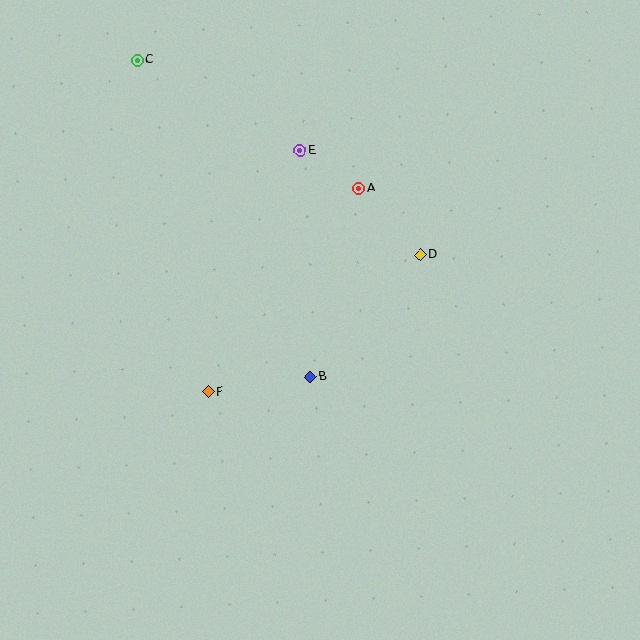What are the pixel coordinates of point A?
Point A is at (359, 188).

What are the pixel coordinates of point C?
Point C is at (138, 60).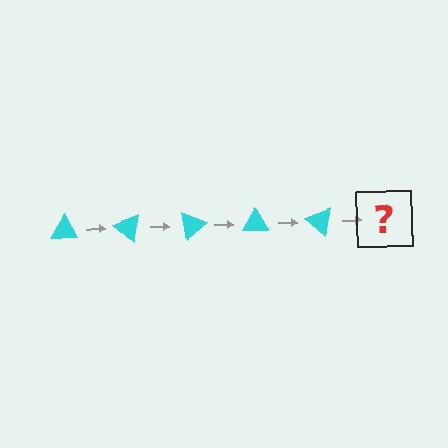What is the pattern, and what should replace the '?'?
The pattern is that the triangle rotates 40 degrees each step. The '?' should be a cyan triangle rotated 200 degrees.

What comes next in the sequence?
The next element should be a cyan triangle rotated 200 degrees.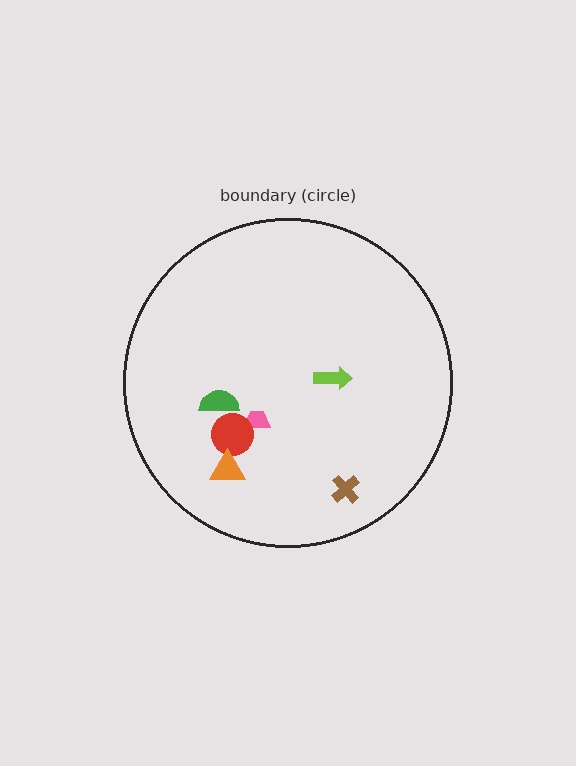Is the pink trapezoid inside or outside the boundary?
Inside.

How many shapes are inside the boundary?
6 inside, 0 outside.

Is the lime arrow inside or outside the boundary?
Inside.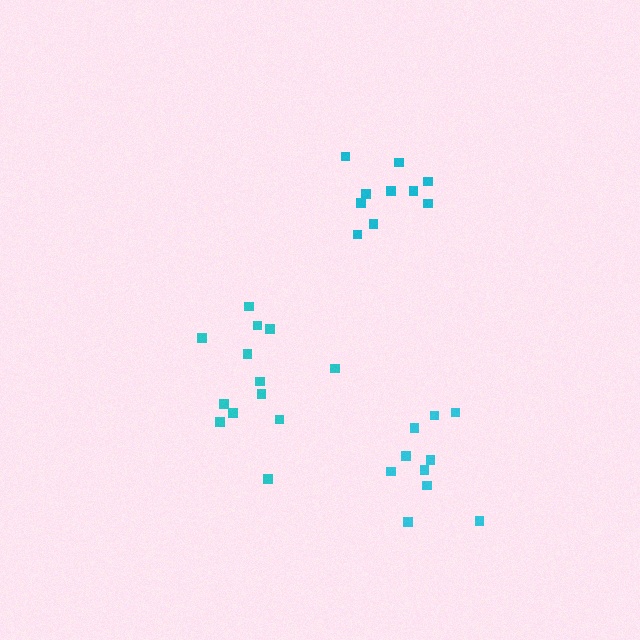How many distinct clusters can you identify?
There are 3 distinct clusters.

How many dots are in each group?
Group 1: 13 dots, Group 2: 10 dots, Group 3: 10 dots (33 total).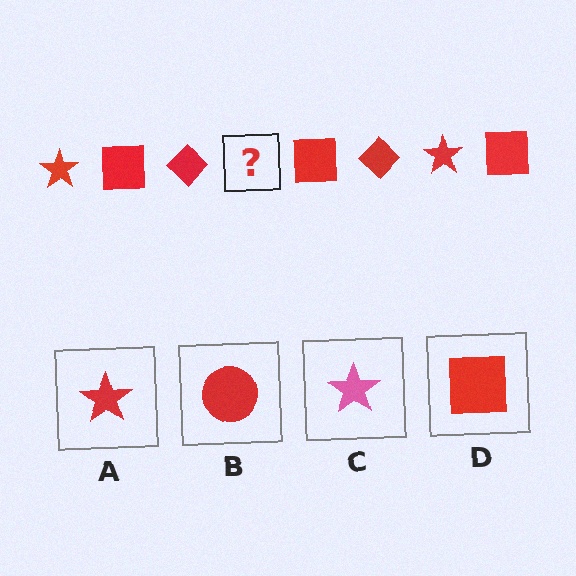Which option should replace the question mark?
Option A.